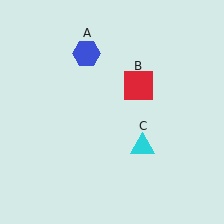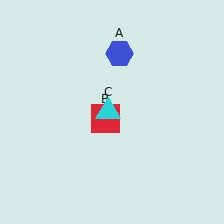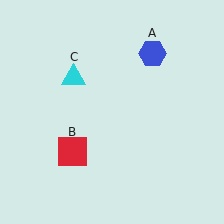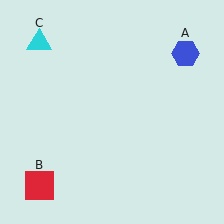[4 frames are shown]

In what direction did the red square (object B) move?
The red square (object B) moved down and to the left.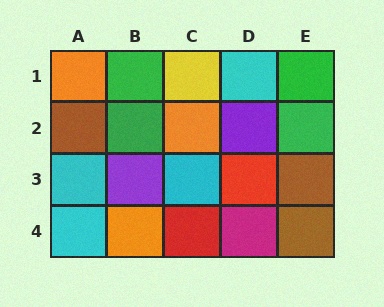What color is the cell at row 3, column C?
Cyan.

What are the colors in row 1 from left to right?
Orange, green, yellow, cyan, green.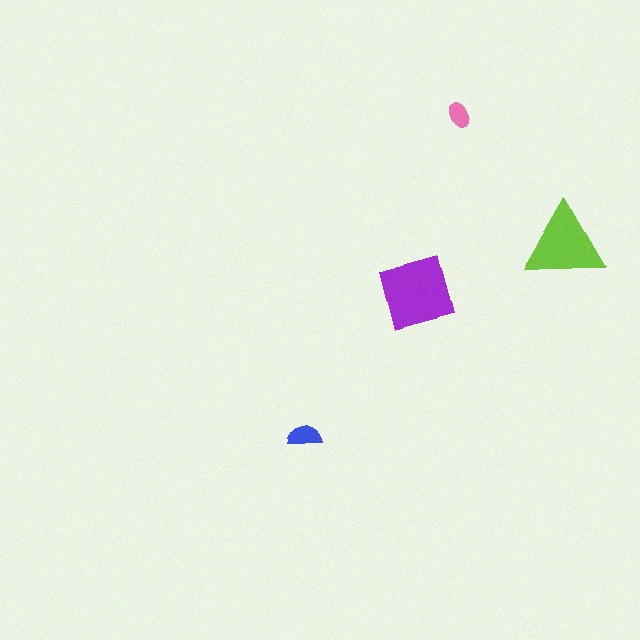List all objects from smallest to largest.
The pink ellipse, the blue semicircle, the lime triangle, the purple square.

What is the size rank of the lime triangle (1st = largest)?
2nd.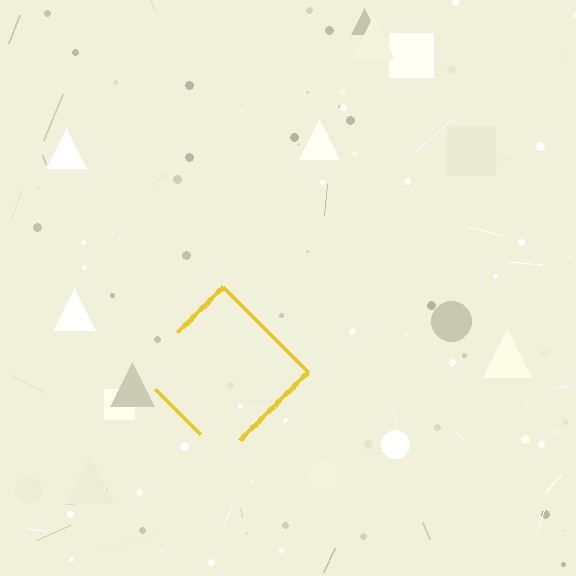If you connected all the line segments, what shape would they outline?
They would outline a diamond.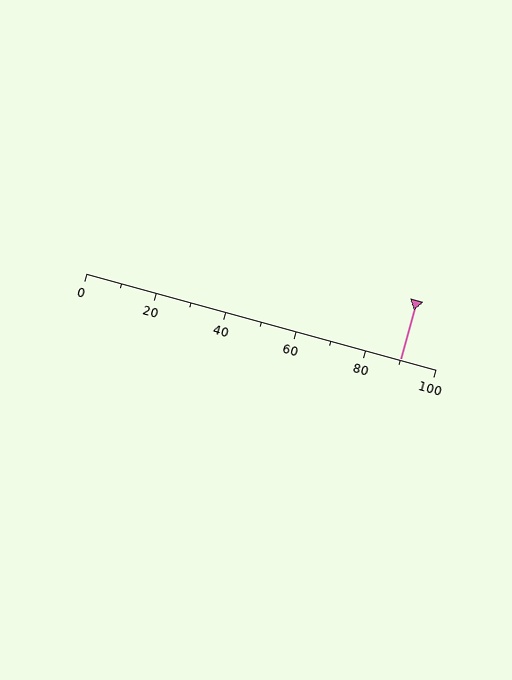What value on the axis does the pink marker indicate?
The marker indicates approximately 90.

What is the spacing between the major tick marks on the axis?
The major ticks are spaced 20 apart.